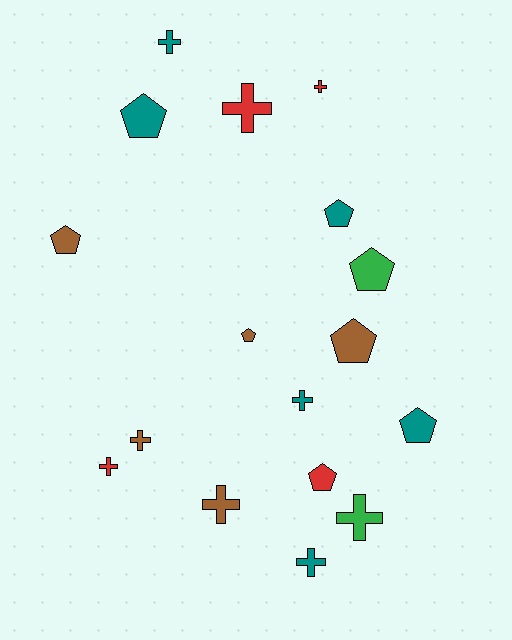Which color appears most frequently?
Teal, with 6 objects.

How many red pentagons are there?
There is 1 red pentagon.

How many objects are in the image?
There are 17 objects.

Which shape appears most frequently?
Cross, with 9 objects.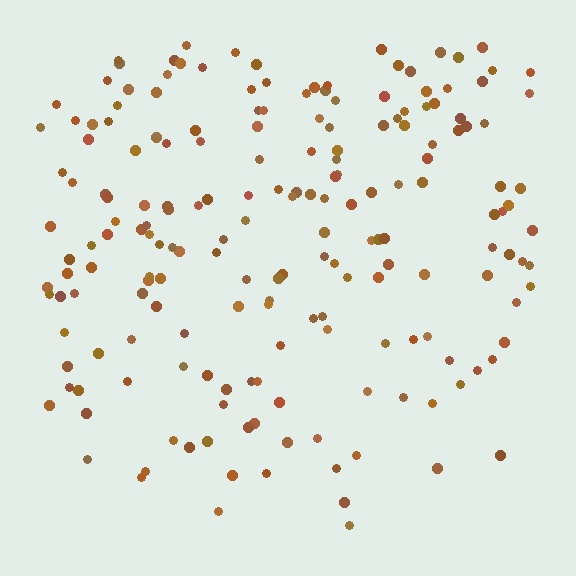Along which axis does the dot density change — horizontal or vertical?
Vertical.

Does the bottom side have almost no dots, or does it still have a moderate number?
Still a moderate number, just noticeably fewer than the top.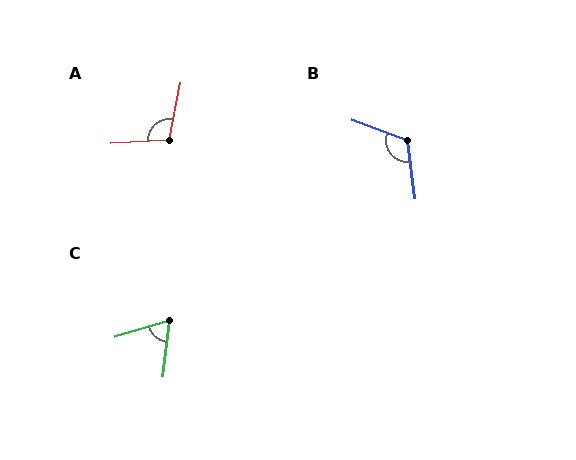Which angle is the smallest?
C, at approximately 67 degrees.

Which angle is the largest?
B, at approximately 118 degrees.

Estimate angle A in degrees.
Approximately 106 degrees.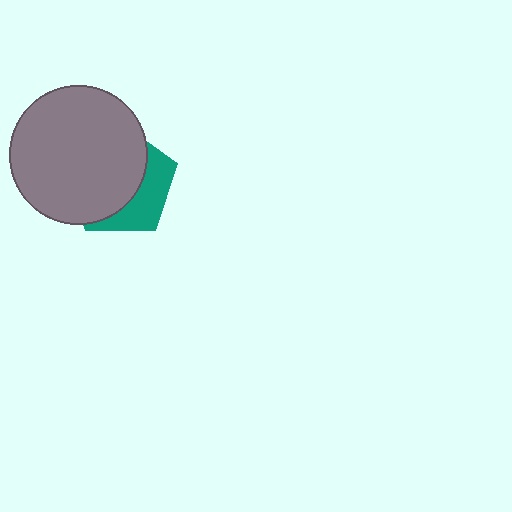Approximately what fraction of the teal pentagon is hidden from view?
Roughly 65% of the teal pentagon is hidden behind the gray circle.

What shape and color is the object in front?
The object in front is a gray circle.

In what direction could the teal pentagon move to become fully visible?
The teal pentagon could move right. That would shift it out from behind the gray circle entirely.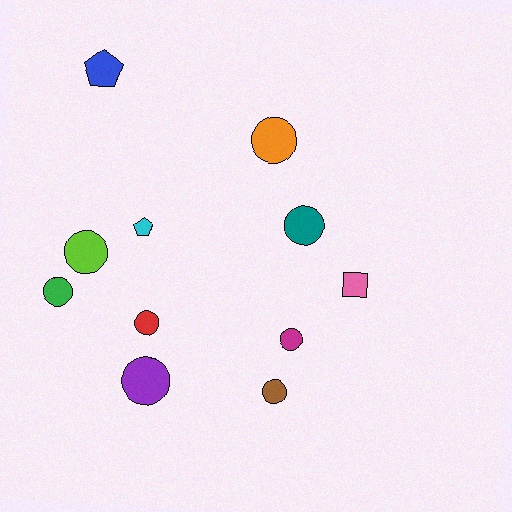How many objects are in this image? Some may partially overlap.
There are 11 objects.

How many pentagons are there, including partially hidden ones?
There are 2 pentagons.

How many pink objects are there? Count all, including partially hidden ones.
There is 1 pink object.